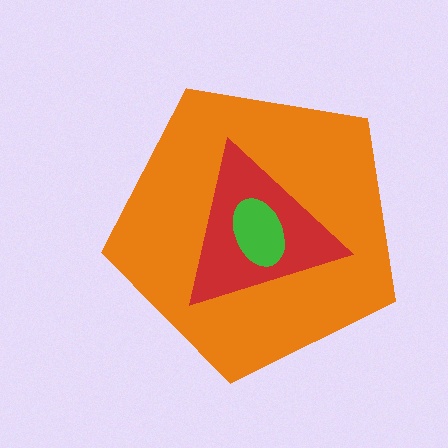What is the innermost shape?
The green ellipse.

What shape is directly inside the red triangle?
The green ellipse.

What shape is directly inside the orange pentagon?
The red triangle.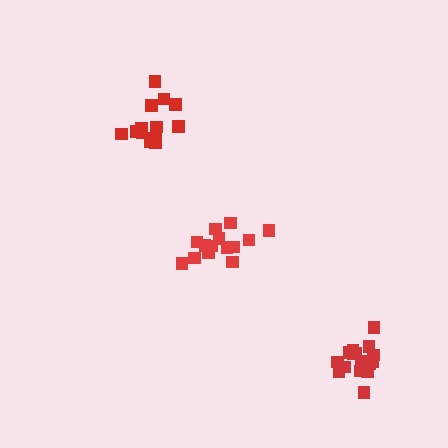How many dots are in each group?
Group 1: 15 dots, Group 2: 14 dots, Group 3: 17 dots (46 total).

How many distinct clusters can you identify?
There are 3 distinct clusters.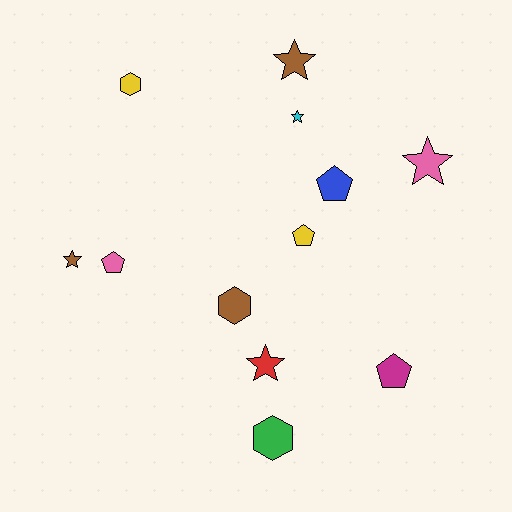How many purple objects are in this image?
There are no purple objects.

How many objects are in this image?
There are 12 objects.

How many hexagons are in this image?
There are 3 hexagons.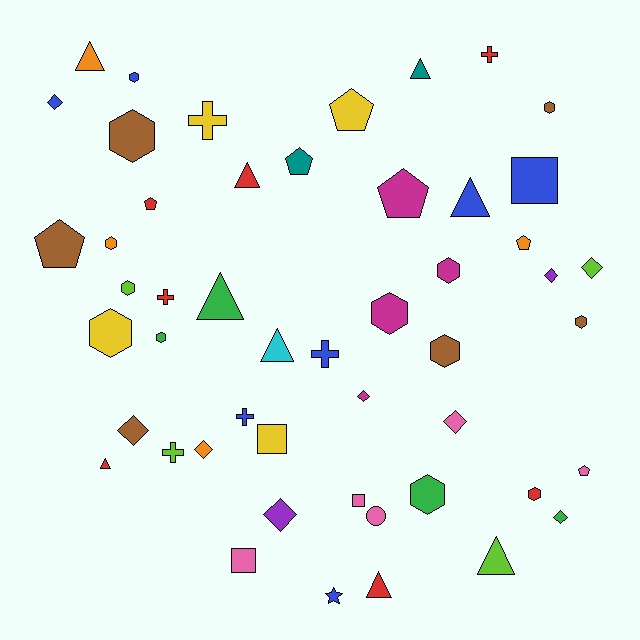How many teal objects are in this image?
There are 2 teal objects.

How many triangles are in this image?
There are 9 triangles.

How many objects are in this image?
There are 50 objects.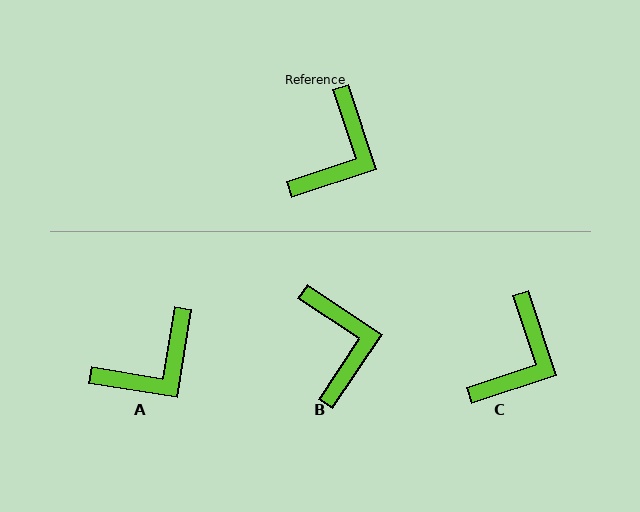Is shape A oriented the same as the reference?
No, it is off by about 27 degrees.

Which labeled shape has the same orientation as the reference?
C.